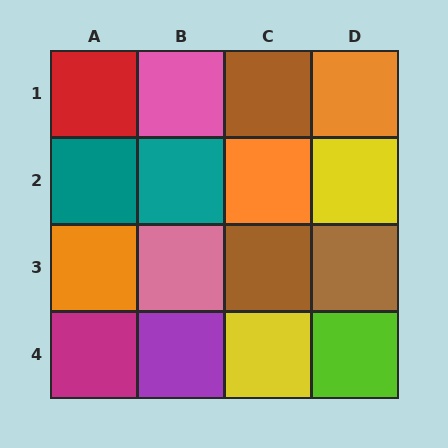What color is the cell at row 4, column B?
Purple.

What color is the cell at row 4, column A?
Magenta.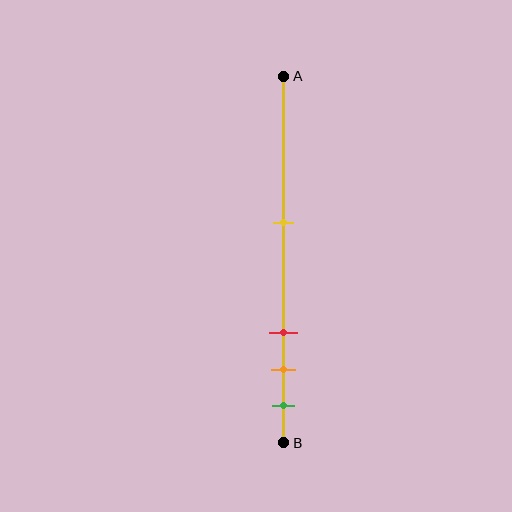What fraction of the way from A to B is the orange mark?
The orange mark is approximately 80% (0.8) of the way from A to B.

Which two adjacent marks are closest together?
The orange and green marks are the closest adjacent pair.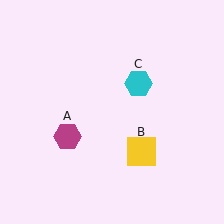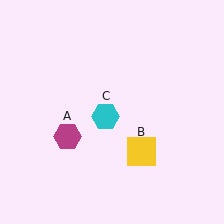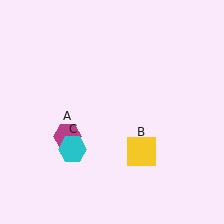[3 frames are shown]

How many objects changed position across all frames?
1 object changed position: cyan hexagon (object C).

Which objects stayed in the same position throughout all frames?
Magenta hexagon (object A) and yellow square (object B) remained stationary.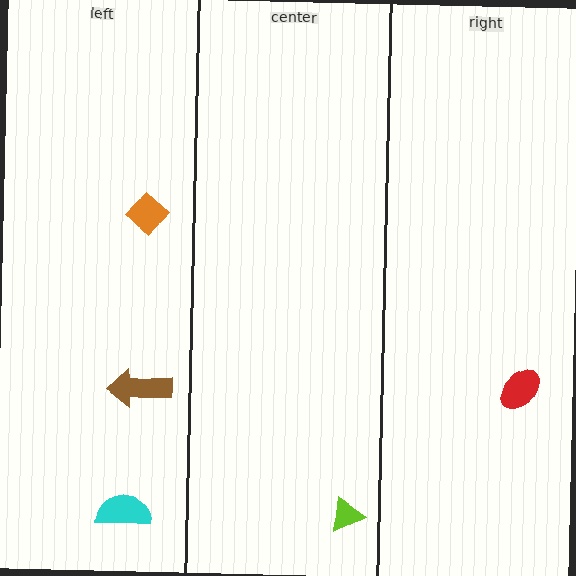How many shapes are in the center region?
1.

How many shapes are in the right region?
1.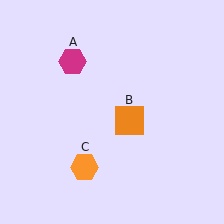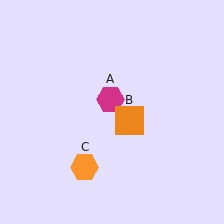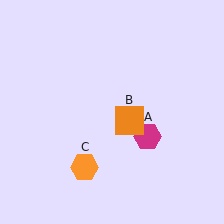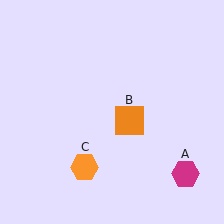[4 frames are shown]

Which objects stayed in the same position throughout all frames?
Orange square (object B) and orange hexagon (object C) remained stationary.